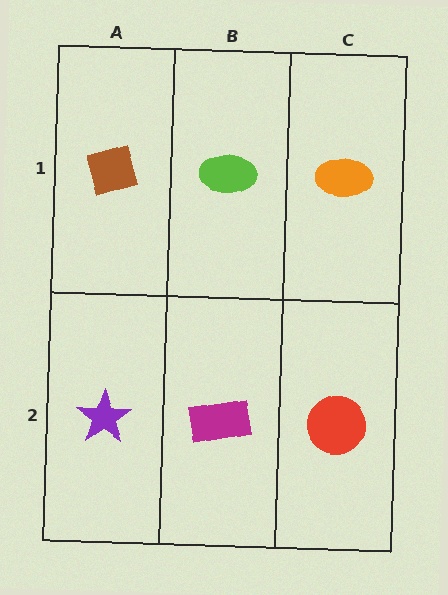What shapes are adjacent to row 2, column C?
An orange ellipse (row 1, column C), a magenta rectangle (row 2, column B).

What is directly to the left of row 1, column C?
A lime ellipse.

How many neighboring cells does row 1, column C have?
2.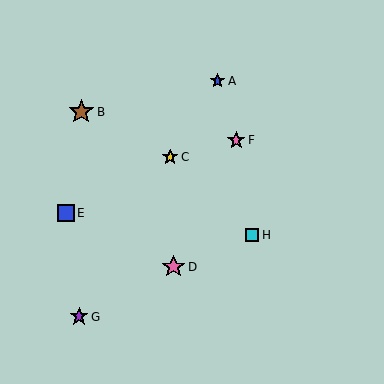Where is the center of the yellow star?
The center of the yellow star is at (170, 157).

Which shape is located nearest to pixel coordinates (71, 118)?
The brown star (labeled B) at (81, 112) is nearest to that location.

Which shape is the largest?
The brown star (labeled B) is the largest.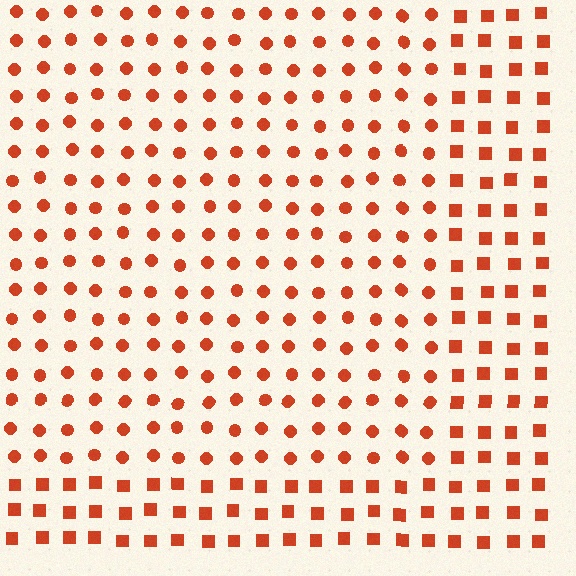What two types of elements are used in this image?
The image uses circles inside the rectangle region and squares outside it.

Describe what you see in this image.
The image is filled with small red elements arranged in a uniform grid. A rectangle-shaped region contains circles, while the surrounding area contains squares. The boundary is defined purely by the change in element shape.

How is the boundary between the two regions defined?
The boundary is defined by a change in element shape: circles inside vs. squares outside. All elements share the same color and spacing.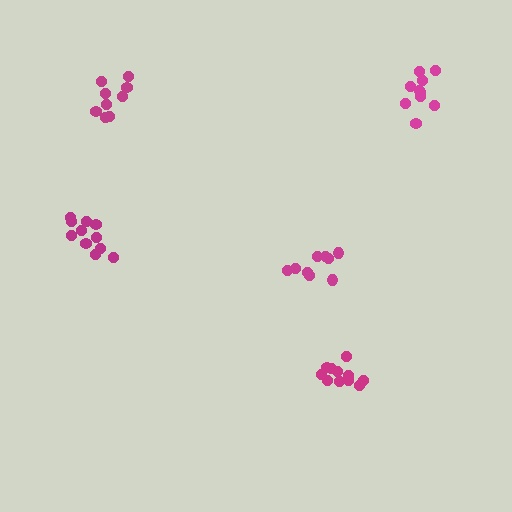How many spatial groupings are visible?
There are 5 spatial groupings.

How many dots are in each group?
Group 1: 11 dots, Group 2: 11 dots, Group 3: 9 dots, Group 4: 9 dots, Group 5: 10 dots (50 total).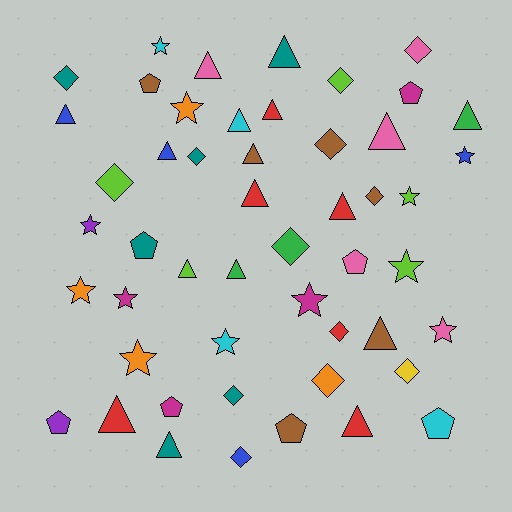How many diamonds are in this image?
There are 13 diamonds.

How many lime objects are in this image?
There are 5 lime objects.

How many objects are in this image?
There are 50 objects.